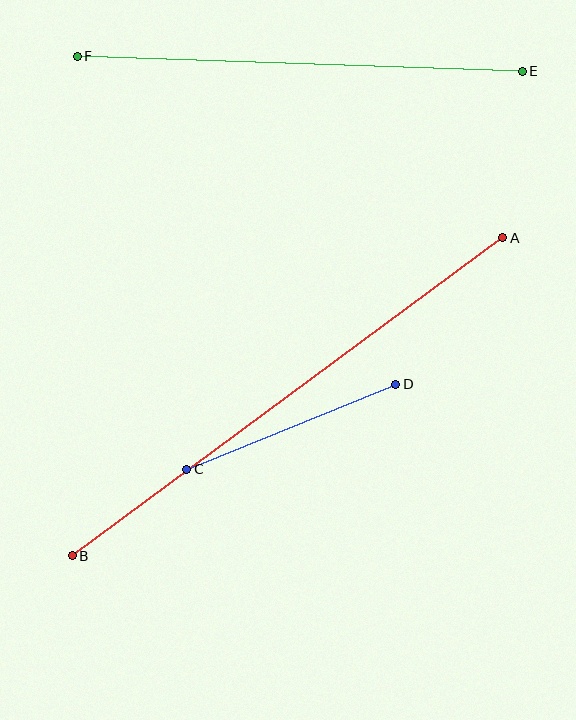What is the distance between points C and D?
The distance is approximately 225 pixels.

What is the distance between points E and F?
The distance is approximately 445 pixels.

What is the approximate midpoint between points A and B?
The midpoint is at approximately (288, 397) pixels.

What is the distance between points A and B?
The distance is approximately 535 pixels.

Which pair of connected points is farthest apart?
Points A and B are farthest apart.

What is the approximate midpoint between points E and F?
The midpoint is at approximately (300, 64) pixels.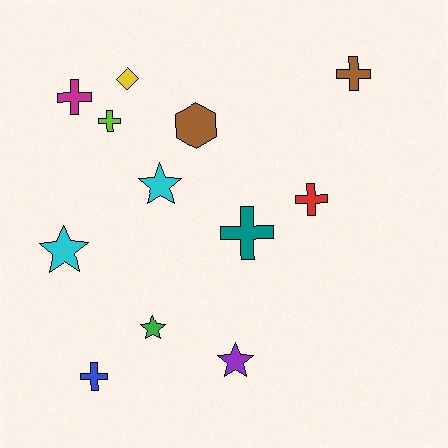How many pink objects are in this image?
There are no pink objects.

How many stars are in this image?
There are 4 stars.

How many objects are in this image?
There are 12 objects.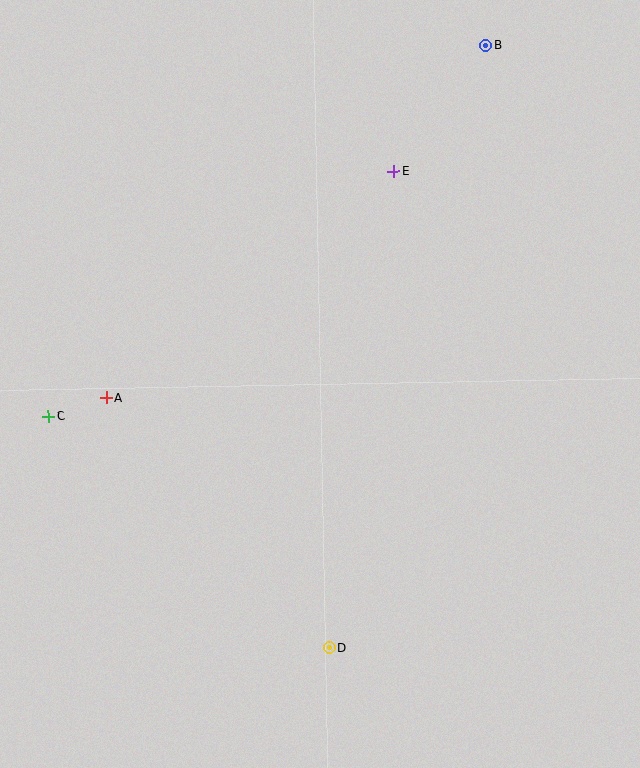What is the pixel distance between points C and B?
The distance between C and B is 573 pixels.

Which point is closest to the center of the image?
Point A at (106, 398) is closest to the center.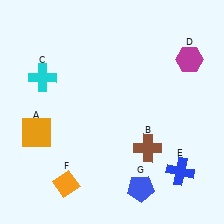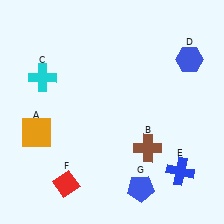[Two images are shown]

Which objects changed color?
D changed from magenta to blue. F changed from orange to red.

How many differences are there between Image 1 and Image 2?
There are 2 differences between the two images.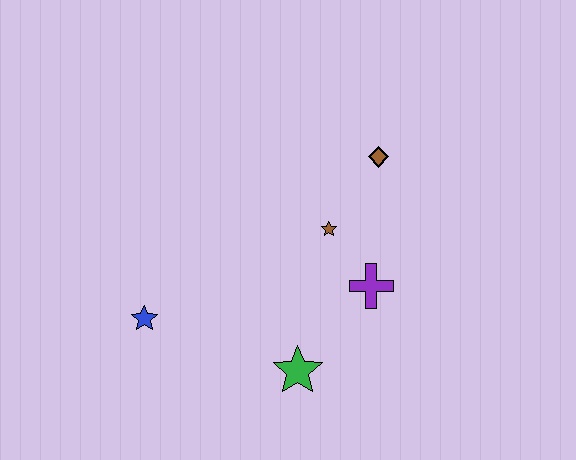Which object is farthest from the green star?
The brown diamond is farthest from the green star.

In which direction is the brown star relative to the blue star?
The brown star is to the right of the blue star.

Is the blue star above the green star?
Yes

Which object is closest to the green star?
The purple cross is closest to the green star.